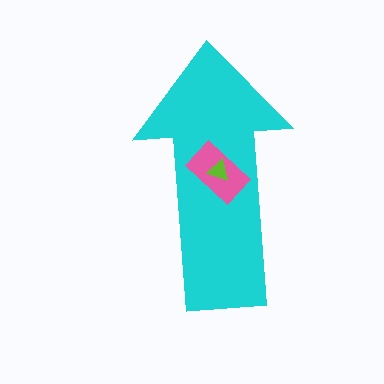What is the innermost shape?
The lime triangle.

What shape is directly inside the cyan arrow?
The pink rectangle.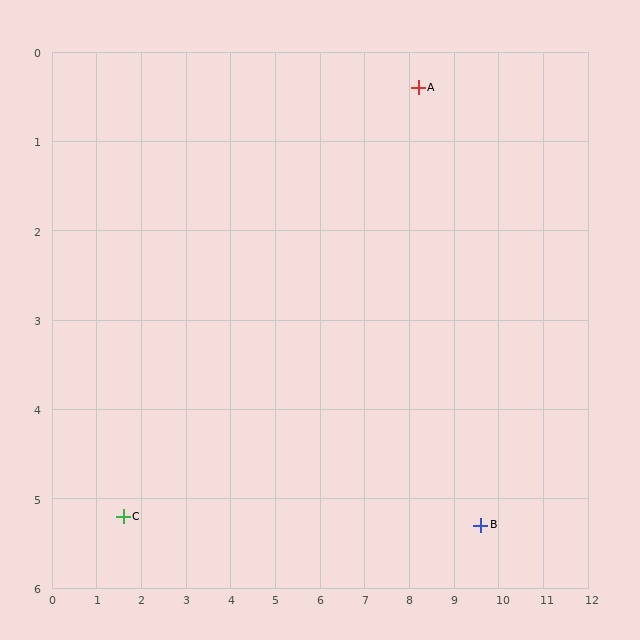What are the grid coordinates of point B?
Point B is at approximately (9.6, 5.3).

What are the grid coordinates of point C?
Point C is at approximately (1.6, 5.2).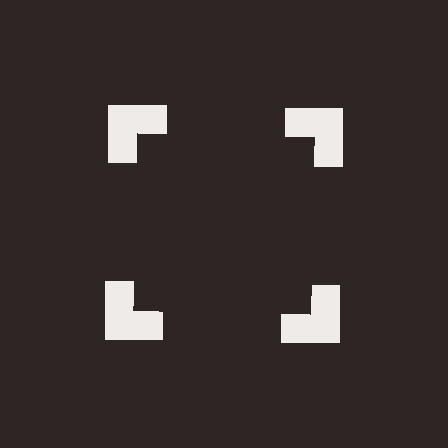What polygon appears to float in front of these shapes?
An illusory square — its edges are inferred from the aligned wedge cuts in the notched squares, not physically drawn.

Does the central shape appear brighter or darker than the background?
It typically appears slightly darker than the background, even though no actual brightness change is drawn.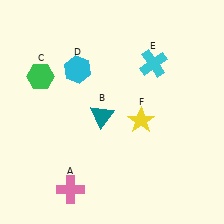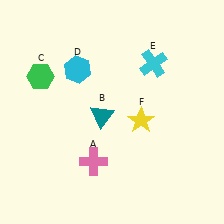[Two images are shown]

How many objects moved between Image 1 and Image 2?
1 object moved between the two images.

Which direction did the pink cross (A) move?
The pink cross (A) moved up.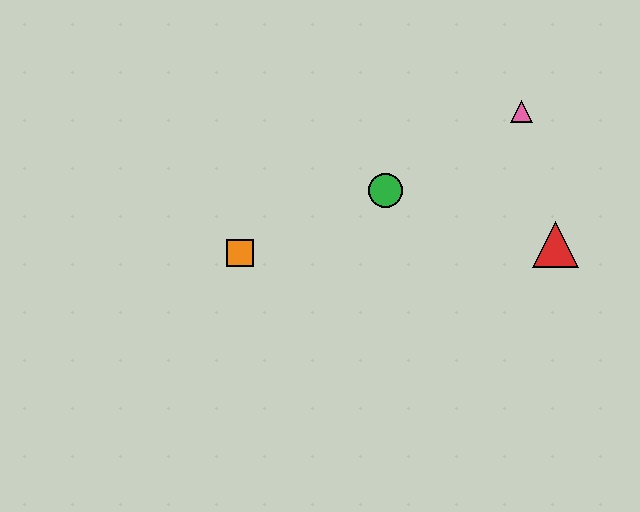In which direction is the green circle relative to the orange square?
The green circle is to the right of the orange square.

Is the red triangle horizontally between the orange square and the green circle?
No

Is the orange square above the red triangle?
No